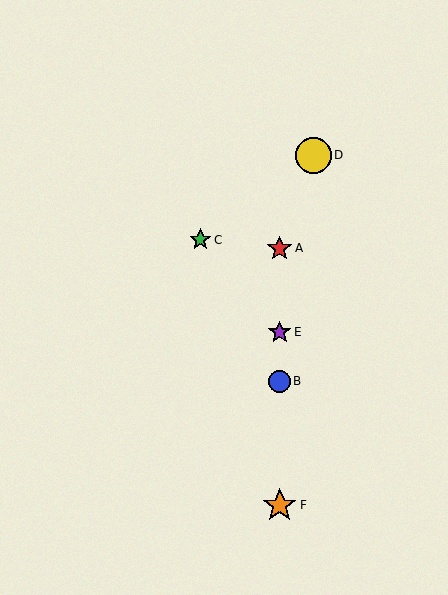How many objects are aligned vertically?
4 objects (A, B, E, F) are aligned vertically.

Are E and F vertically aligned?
Yes, both are at x≈280.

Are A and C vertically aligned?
No, A is at x≈280 and C is at x≈200.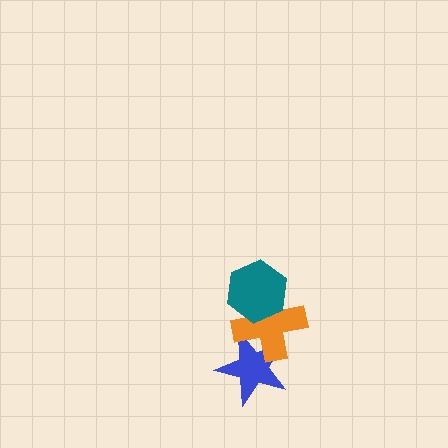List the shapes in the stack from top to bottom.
From top to bottom: the teal hexagon, the orange cross, the blue star.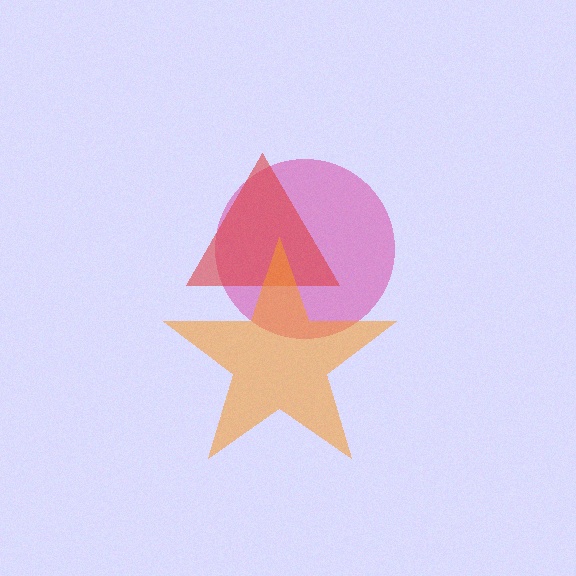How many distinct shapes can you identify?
There are 3 distinct shapes: a magenta circle, a red triangle, an orange star.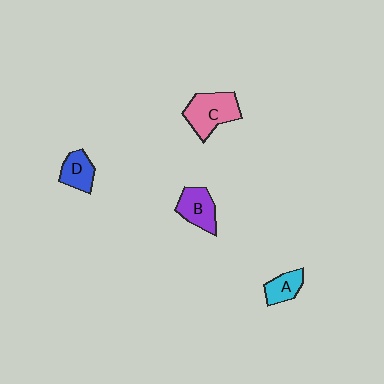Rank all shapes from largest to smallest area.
From largest to smallest: C (pink), B (purple), D (blue), A (cyan).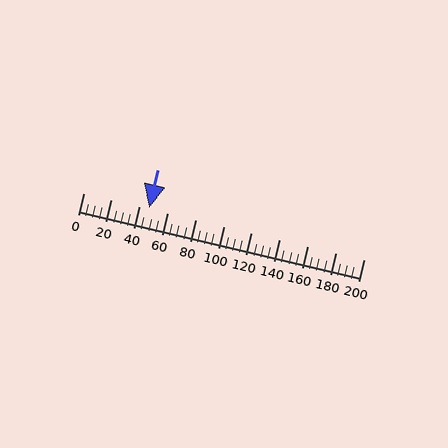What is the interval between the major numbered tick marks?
The major tick marks are spaced 20 units apart.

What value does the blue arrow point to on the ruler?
The blue arrow points to approximately 47.